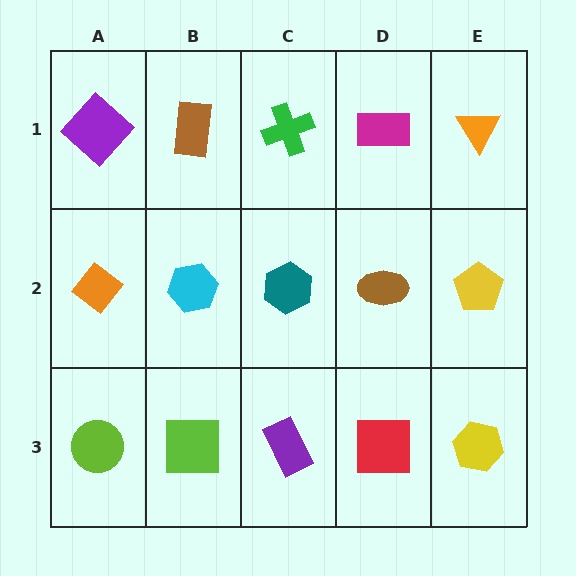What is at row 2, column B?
A cyan hexagon.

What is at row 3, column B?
A lime square.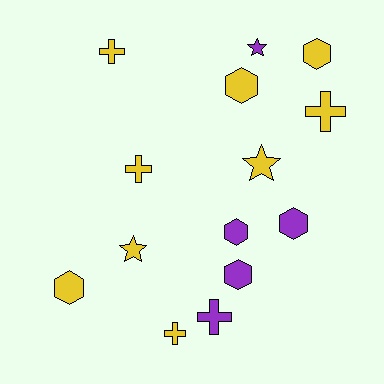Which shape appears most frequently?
Hexagon, with 6 objects.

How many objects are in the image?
There are 14 objects.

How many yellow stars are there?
There are 2 yellow stars.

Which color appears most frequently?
Yellow, with 9 objects.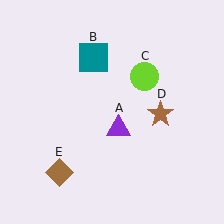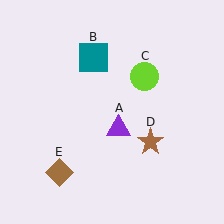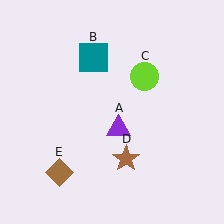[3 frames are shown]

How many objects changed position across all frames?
1 object changed position: brown star (object D).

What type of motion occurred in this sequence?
The brown star (object D) rotated clockwise around the center of the scene.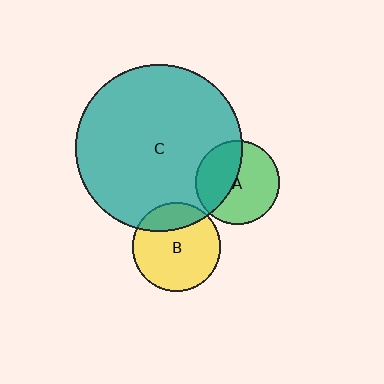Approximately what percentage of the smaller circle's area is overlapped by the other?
Approximately 20%.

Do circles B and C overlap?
Yes.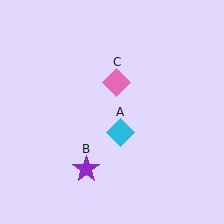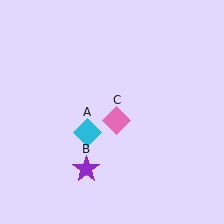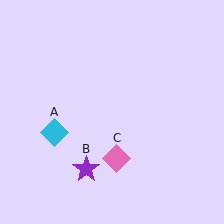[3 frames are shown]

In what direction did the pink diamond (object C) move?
The pink diamond (object C) moved down.